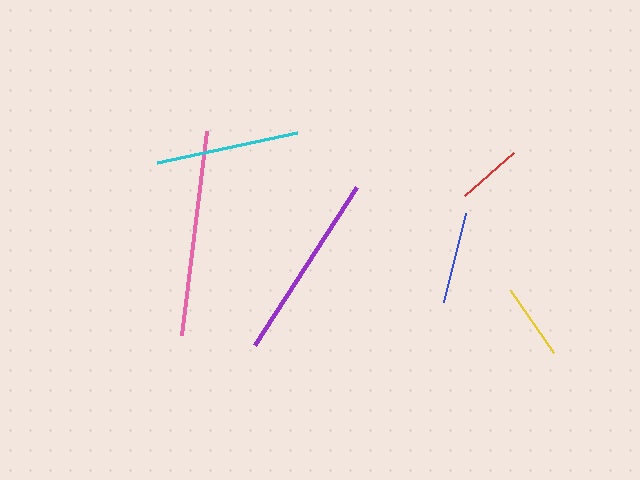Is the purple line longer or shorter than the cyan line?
The purple line is longer than the cyan line.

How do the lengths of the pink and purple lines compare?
The pink and purple lines are approximately the same length.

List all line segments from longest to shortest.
From longest to shortest: pink, purple, cyan, blue, yellow, red.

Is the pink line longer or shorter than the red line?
The pink line is longer than the red line.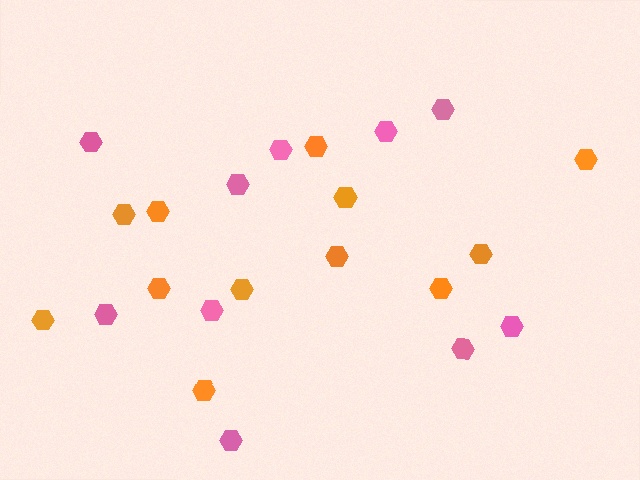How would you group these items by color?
There are 2 groups: one group of orange hexagons (12) and one group of pink hexagons (10).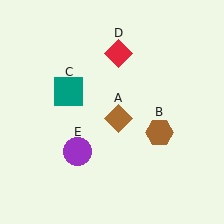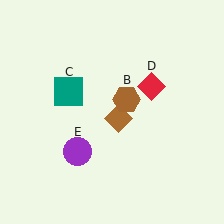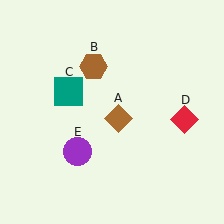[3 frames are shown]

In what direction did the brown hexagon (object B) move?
The brown hexagon (object B) moved up and to the left.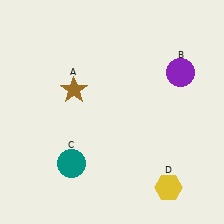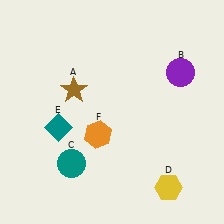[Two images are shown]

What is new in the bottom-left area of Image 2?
A teal diamond (E) was added in the bottom-left area of Image 2.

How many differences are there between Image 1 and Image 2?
There are 2 differences between the two images.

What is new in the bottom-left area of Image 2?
An orange hexagon (F) was added in the bottom-left area of Image 2.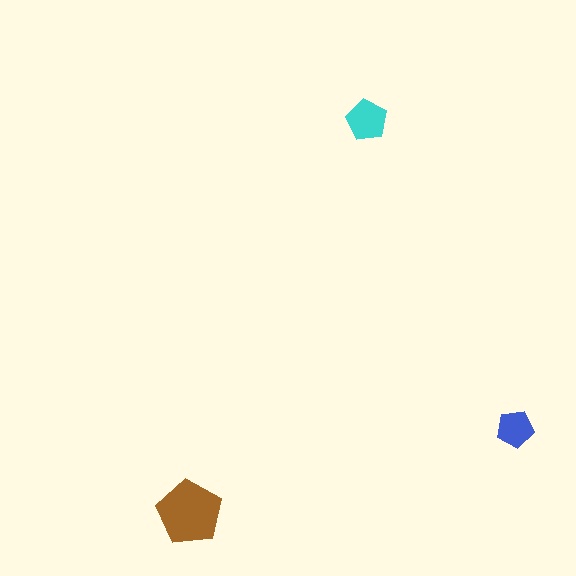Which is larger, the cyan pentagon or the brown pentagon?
The brown one.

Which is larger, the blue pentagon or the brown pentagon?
The brown one.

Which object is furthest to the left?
The brown pentagon is leftmost.